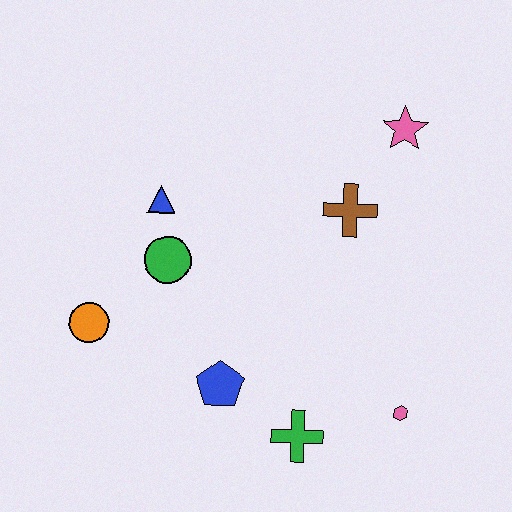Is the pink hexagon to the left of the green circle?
No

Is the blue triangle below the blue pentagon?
No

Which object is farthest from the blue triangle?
The pink hexagon is farthest from the blue triangle.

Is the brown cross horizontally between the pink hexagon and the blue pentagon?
Yes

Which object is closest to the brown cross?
The pink star is closest to the brown cross.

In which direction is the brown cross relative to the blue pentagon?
The brown cross is above the blue pentagon.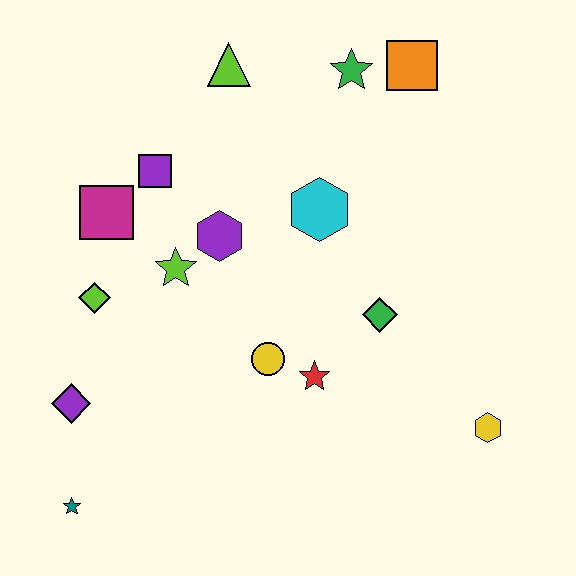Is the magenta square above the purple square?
No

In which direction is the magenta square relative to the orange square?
The magenta square is to the left of the orange square.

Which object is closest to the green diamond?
The red star is closest to the green diamond.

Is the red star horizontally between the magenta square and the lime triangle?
No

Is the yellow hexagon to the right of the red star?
Yes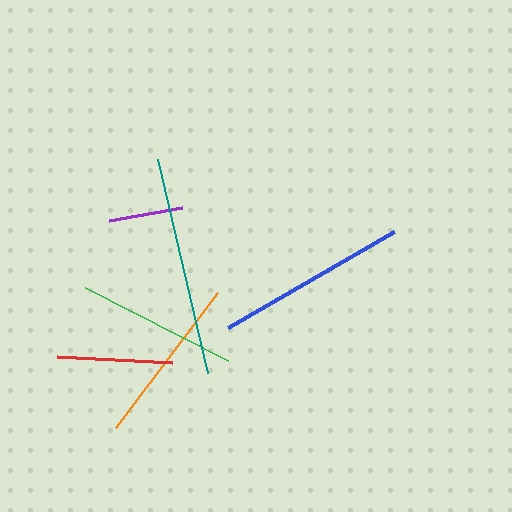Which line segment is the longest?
The teal line is the longest at approximately 221 pixels.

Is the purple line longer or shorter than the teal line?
The teal line is longer than the purple line.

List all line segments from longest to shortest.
From longest to shortest: teal, blue, orange, green, red, purple.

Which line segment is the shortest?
The purple line is the shortest at approximately 74 pixels.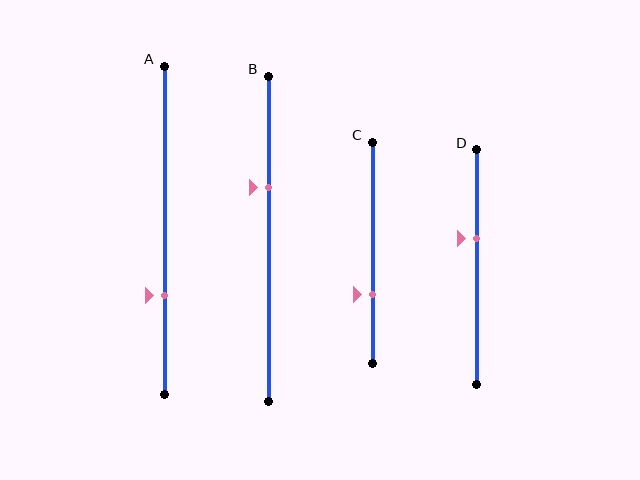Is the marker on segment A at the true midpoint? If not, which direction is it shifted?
No, the marker on segment A is shifted downward by about 20% of the segment length.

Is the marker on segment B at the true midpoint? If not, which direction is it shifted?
No, the marker on segment B is shifted upward by about 16% of the segment length.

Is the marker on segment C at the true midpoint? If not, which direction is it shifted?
No, the marker on segment C is shifted downward by about 18% of the segment length.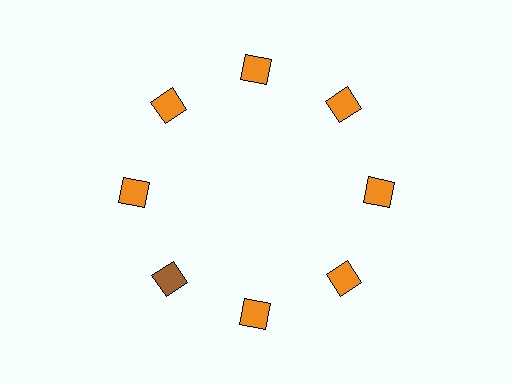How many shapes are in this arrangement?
There are 8 shapes arranged in a ring pattern.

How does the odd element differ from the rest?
It has a different color: brown instead of orange.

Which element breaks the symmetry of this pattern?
The brown square at roughly the 8 o'clock position breaks the symmetry. All other shapes are orange squares.